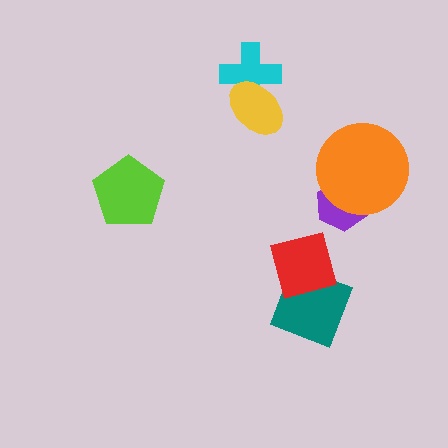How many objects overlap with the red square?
1 object overlaps with the red square.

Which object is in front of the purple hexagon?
The orange circle is in front of the purple hexagon.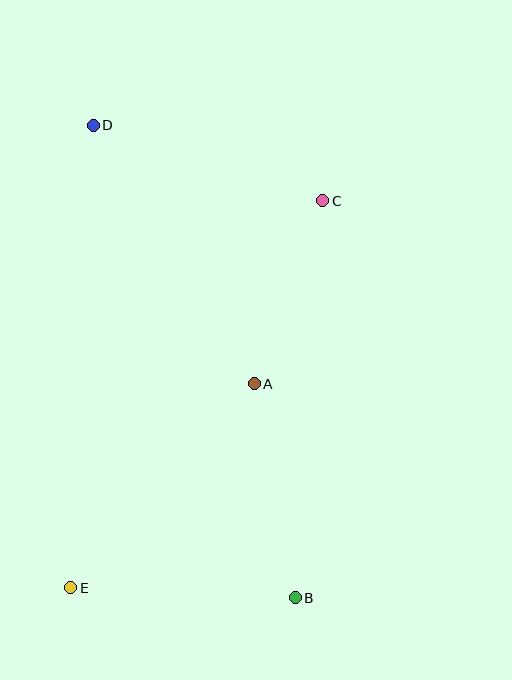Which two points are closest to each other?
Points A and C are closest to each other.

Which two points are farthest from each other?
Points B and D are farthest from each other.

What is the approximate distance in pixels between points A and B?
The distance between A and B is approximately 218 pixels.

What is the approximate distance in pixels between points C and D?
The distance between C and D is approximately 241 pixels.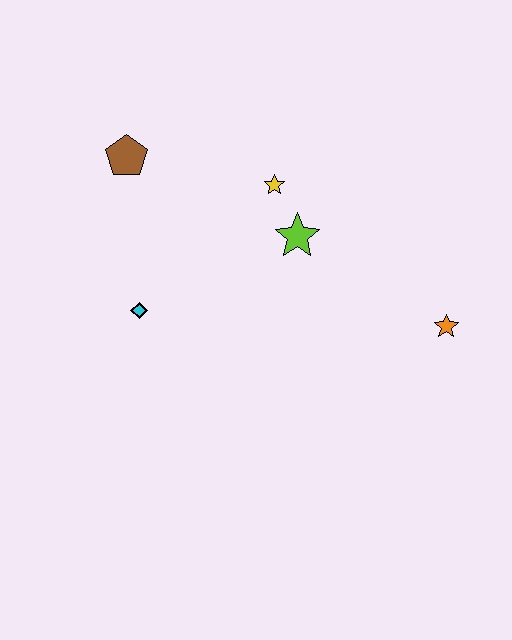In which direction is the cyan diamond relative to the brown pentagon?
The cyan diamond is below the brown pentagon.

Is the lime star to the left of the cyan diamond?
No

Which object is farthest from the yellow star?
The orange star is farthest from the yellow star.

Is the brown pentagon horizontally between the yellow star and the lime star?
No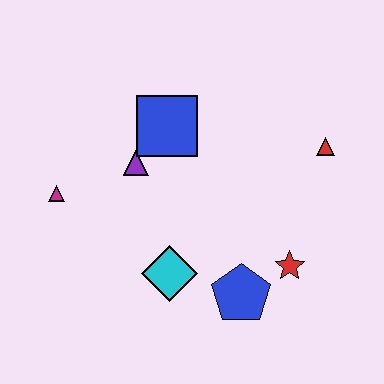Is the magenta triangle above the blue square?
No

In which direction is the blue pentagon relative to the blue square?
The blue pentagon is below the blue square.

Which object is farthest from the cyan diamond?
The red triangle is farthest from the cyan diamond.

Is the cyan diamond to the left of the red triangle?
Yes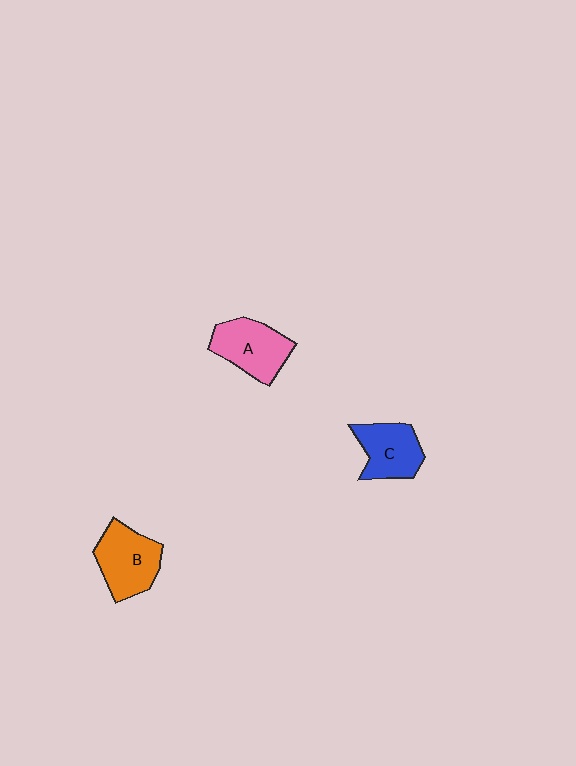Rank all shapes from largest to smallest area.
From largest to smallest: B (orange), A (pink), C (blue).